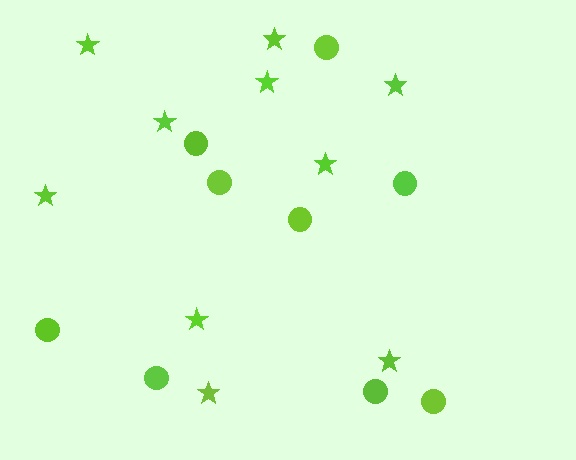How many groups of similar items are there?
There are 2 groups: one group of stars (10) and one group of circles (9).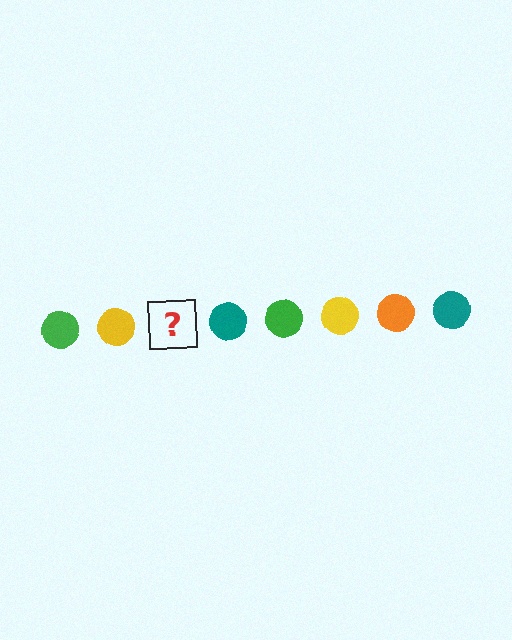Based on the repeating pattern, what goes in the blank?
The blank should be an orange circle.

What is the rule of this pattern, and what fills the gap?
The rule is that the pattern cycles through green, yellow, orange, teal circles. The gap should be filled with an orange circle.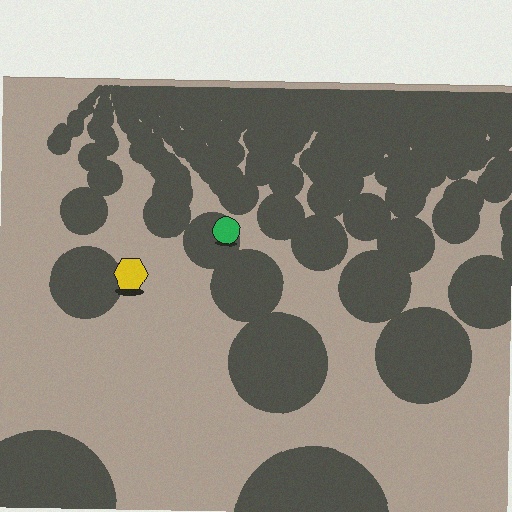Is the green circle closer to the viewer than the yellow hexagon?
No. The yellow hexagon is closer — you can tell from the texture gradient: the ground texture is coarser near it.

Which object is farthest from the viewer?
The green circle is farthest from the viewer. It appears smaller and the ground texture around it is denser.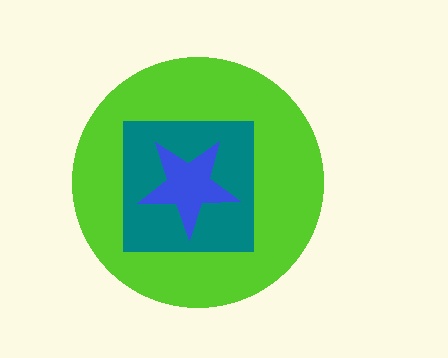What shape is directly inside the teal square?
The blue star.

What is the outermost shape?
The lime circle.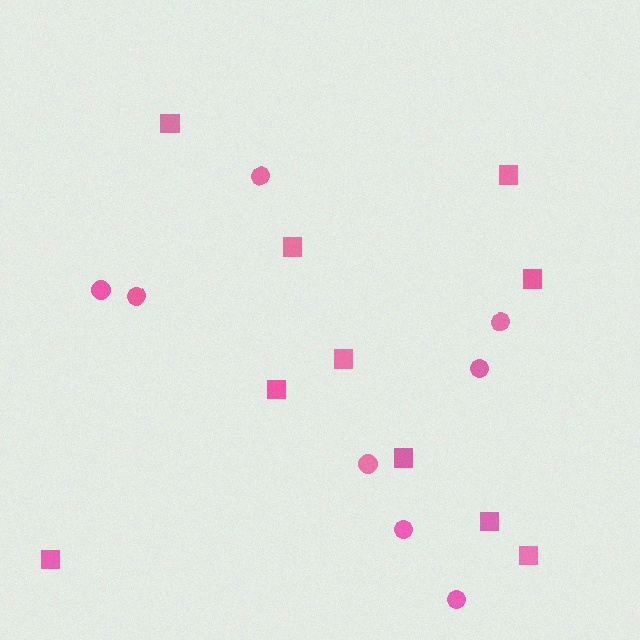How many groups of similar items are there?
There are 2 groups: one group of squares (10) and one group of circles (8).